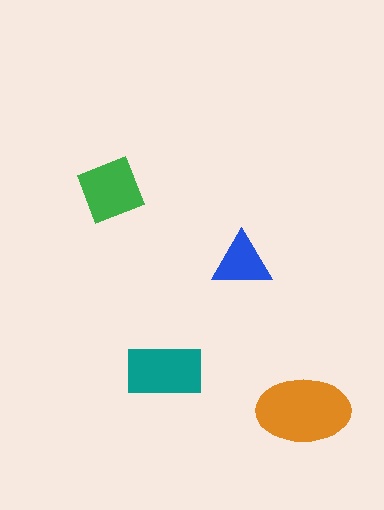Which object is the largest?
The orange ellipse.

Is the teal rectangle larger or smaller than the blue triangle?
Larger.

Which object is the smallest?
The blue triangle.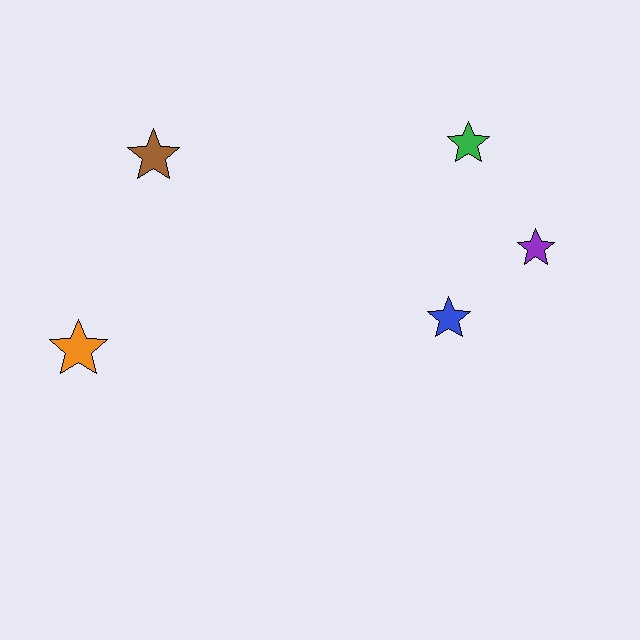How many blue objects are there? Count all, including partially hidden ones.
There is 1 blue object.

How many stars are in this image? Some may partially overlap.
There are 5 stars.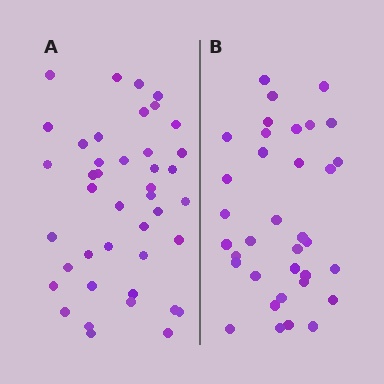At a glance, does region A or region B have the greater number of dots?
Region A (the left region) has more dots.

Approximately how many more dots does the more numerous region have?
Region A has roughly 8 or so more dots than region B.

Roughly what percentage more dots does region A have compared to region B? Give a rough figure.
About 20% more.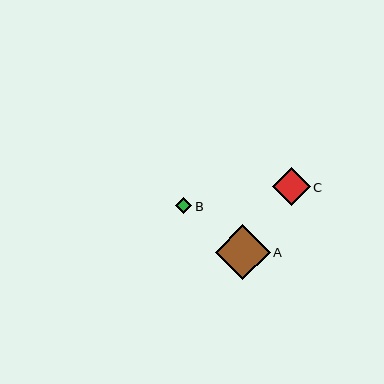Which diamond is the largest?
Diamond A is the largest with a size of approximately 55 pixels.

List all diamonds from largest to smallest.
From largest to smallest: A, C, B.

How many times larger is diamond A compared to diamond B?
Diamond A is approximately 3.4 times the size of diamond B.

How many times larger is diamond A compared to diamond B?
Diamond A is approximately 3.4 times the size of diamond B.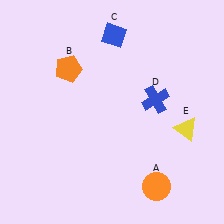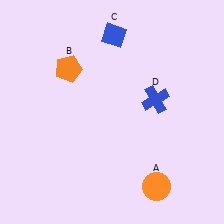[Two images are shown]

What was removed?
The yellow triangle (E) was removed in Image 2.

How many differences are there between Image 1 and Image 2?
There is 1 difference between the two images.